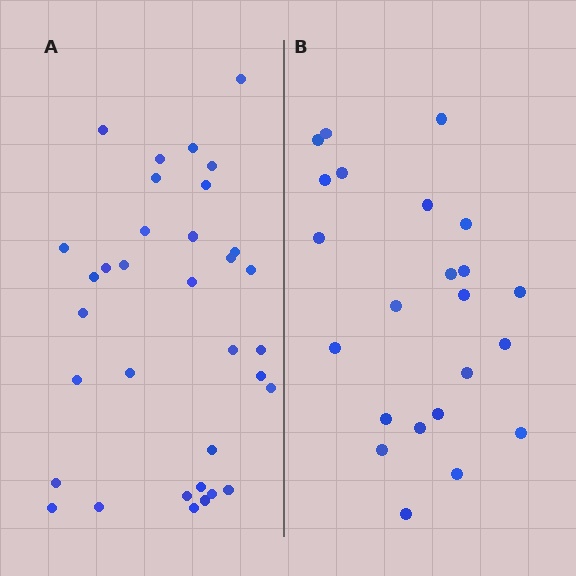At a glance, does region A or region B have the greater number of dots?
Region A (the left region) has more dots.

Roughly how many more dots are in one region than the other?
Region A has roughly 12 or so more dots than region B.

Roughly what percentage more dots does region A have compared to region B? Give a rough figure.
About 50% more.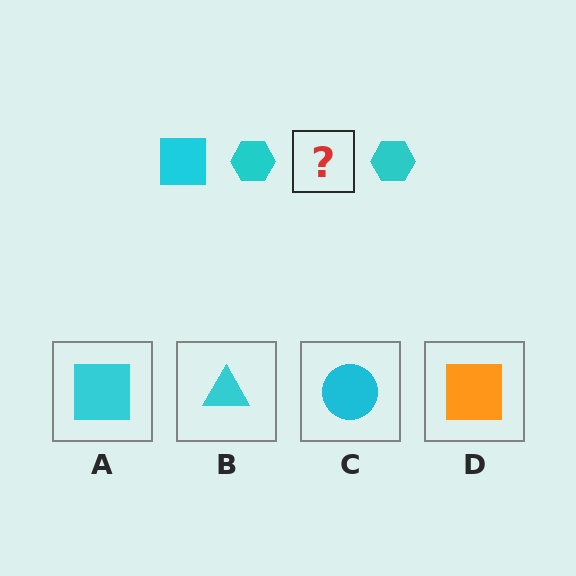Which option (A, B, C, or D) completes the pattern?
A.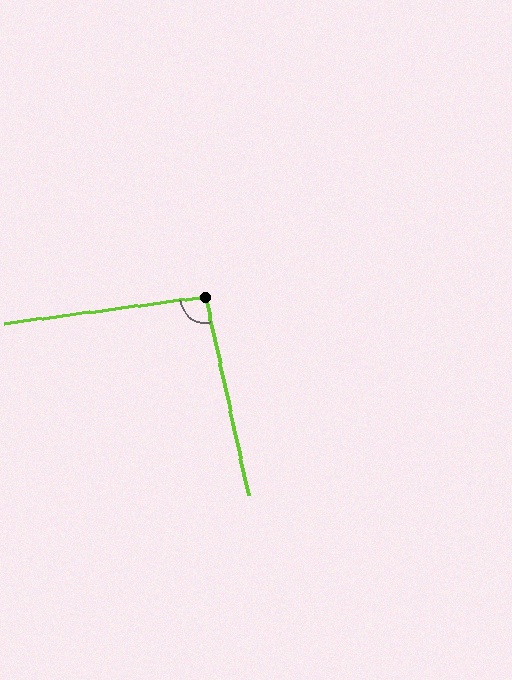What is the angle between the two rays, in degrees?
Approximately 94 degrees.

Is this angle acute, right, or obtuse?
It is approximately a right angle.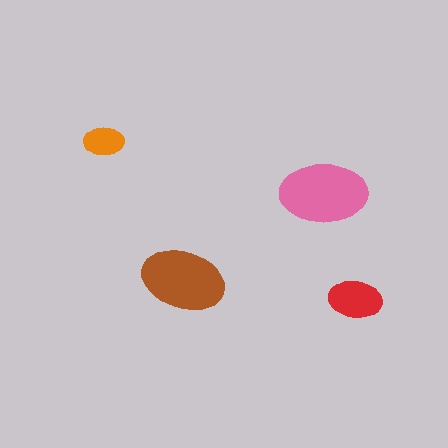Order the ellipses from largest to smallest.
the pink one, the brown one, the red one, the orange one.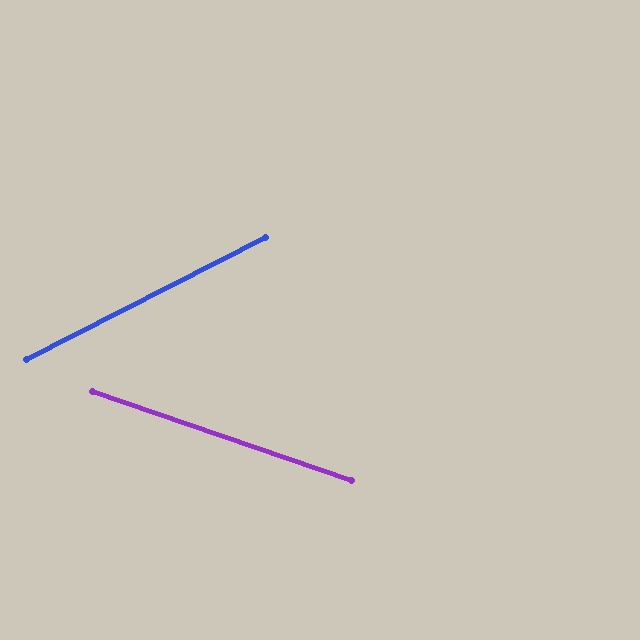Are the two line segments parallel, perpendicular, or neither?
Neither parallel nor perpendicular — they differ by about 46°.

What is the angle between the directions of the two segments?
Approximately 46 degrees.